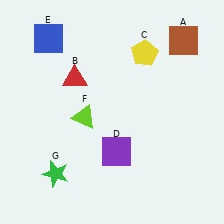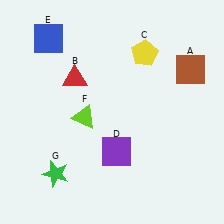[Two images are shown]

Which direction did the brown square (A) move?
The brown square (A) moved down.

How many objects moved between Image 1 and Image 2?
1 object moved between the two images.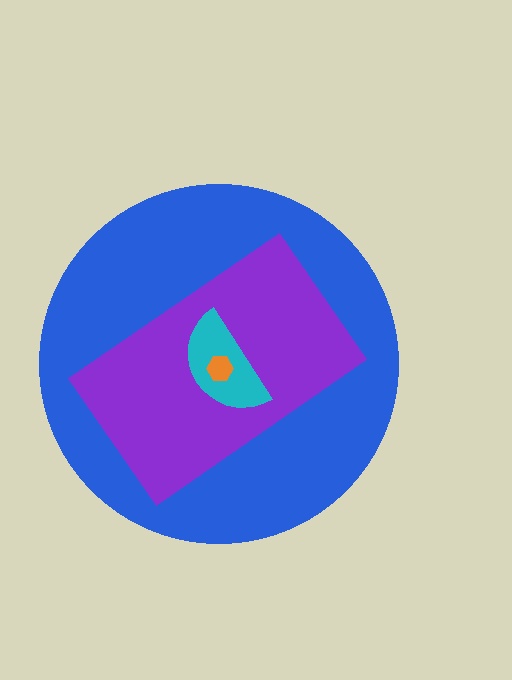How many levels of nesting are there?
4.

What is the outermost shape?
The blue circle.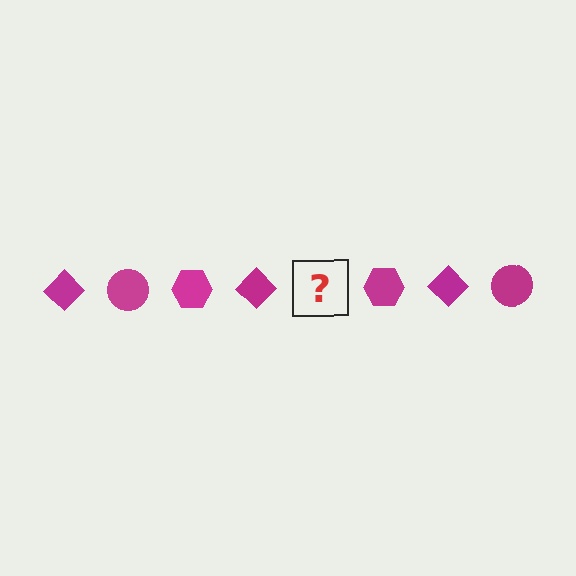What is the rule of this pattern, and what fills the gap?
The rule is that the pattern cycles through diamond, circle, hexagon shapes in magenta. The gap should be filled with a magenta circle.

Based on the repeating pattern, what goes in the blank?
The blank should be a magenta circle.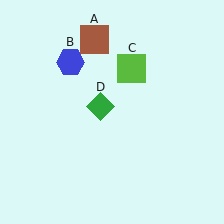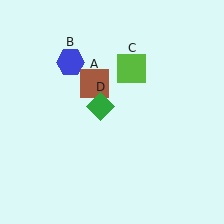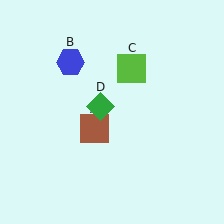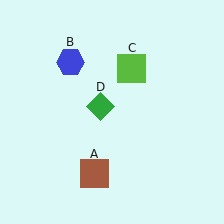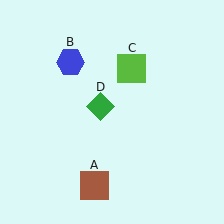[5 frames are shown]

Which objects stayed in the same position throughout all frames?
Blue hexagon (object B) and lime square (object C) and green diamond (object D) remained stationary.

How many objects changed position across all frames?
1 object changed position: brown square (object A).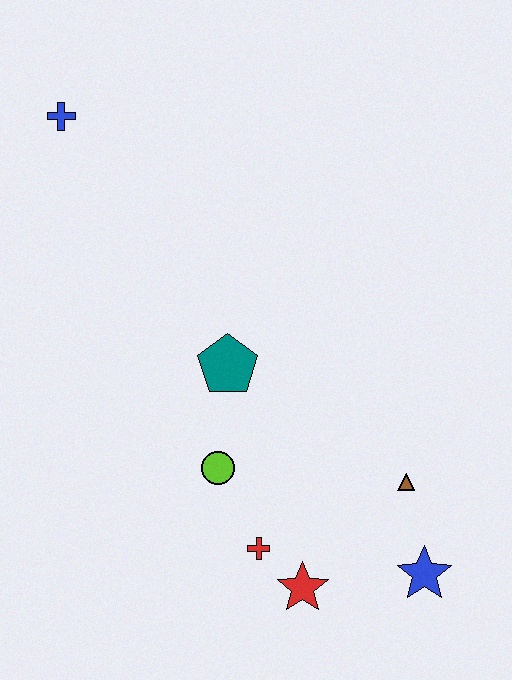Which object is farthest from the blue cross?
The blue star is farthest from the blue cross.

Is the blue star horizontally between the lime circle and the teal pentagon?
No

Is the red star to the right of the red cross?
Yes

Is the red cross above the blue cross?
No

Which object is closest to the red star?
The red cross is closest to the red star.